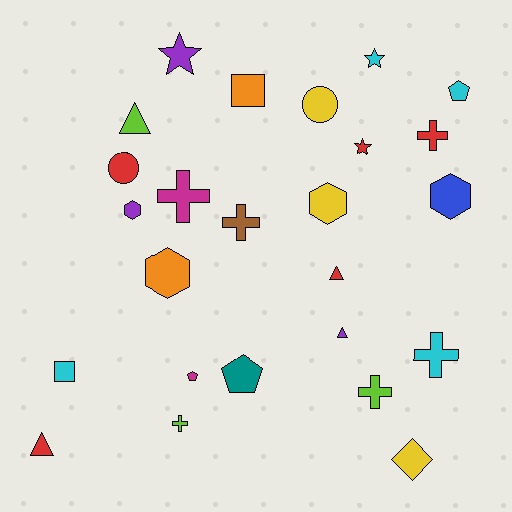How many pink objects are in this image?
There are no pink objects.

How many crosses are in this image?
There are 6 crosses.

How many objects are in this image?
There are 25 objects.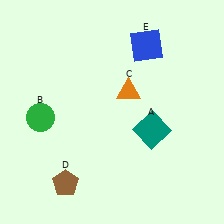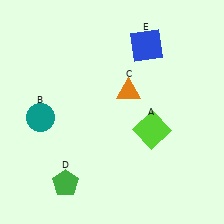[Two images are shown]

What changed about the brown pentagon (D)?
In Image 1, D is brown. In Image 2, it changed to green.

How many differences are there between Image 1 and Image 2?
There are 3 differences between the two images.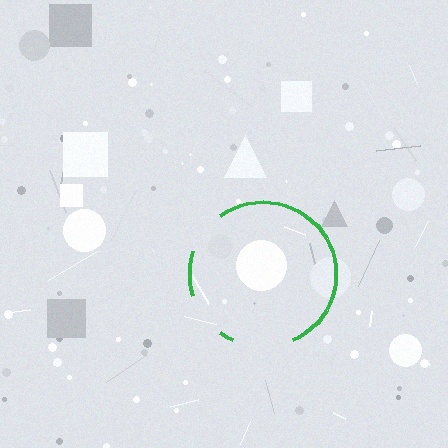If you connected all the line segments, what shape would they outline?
They would outline a circle.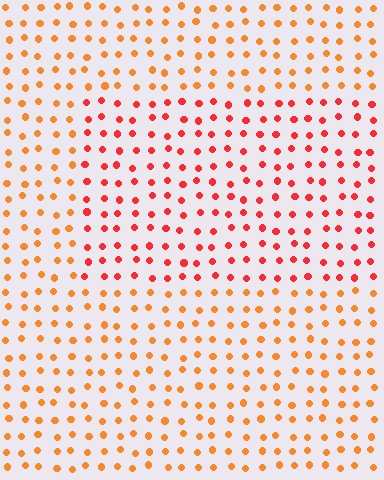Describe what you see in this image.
The image is filled with small orange elements in a uniform arrangement. A rectangle-shaped region is visible where the elements are tinted to a slightly different hue, forming a subtle color boundary.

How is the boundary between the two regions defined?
The boundary is defined purely by a slight shift in hue (about 30 degrees). Spacing, size, and orientation are identical on both sides.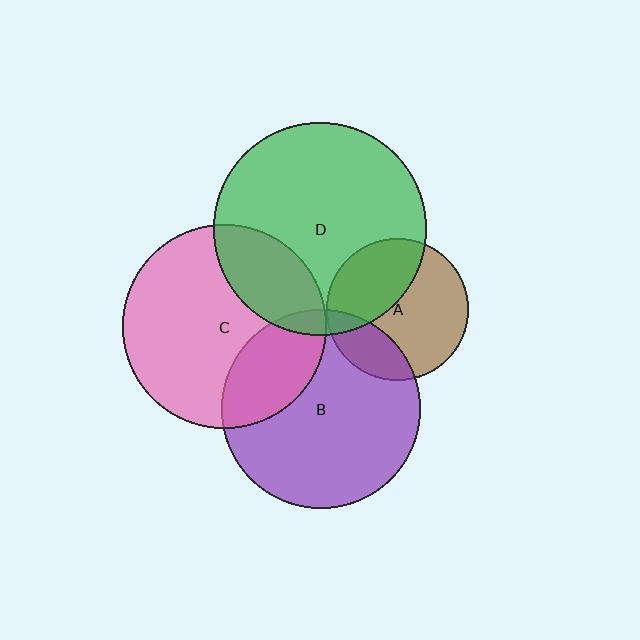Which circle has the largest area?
Circle D (green).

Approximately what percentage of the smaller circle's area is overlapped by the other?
Approximately 5%.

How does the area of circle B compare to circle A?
Approximately 2.0 times.